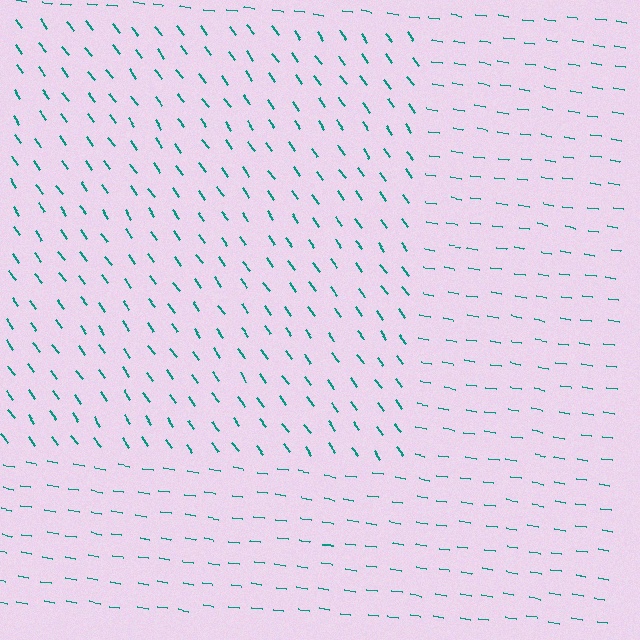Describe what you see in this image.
The image is filled with small teal line segments. A rectangle region in the image has lines oriented differently from the surrounding lines, creating a visible texture boundary.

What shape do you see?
I see a rectangle.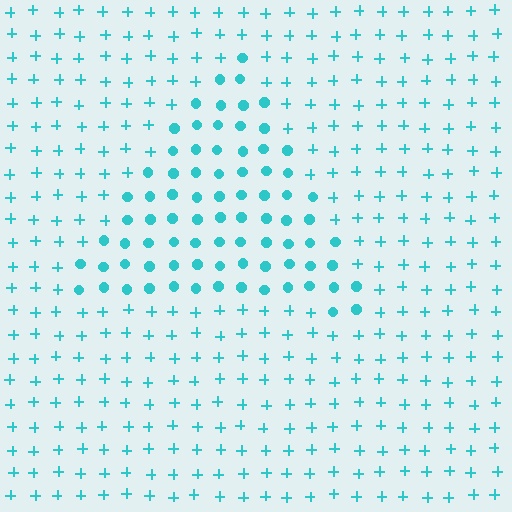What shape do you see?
I see a triangle.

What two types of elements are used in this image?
The image uses circles inside the triangle region and plus signs outside it.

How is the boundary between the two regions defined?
The boundary is defined by a change in element shape: circles inside vs. plus signs outside. All elements share the same color and spacing.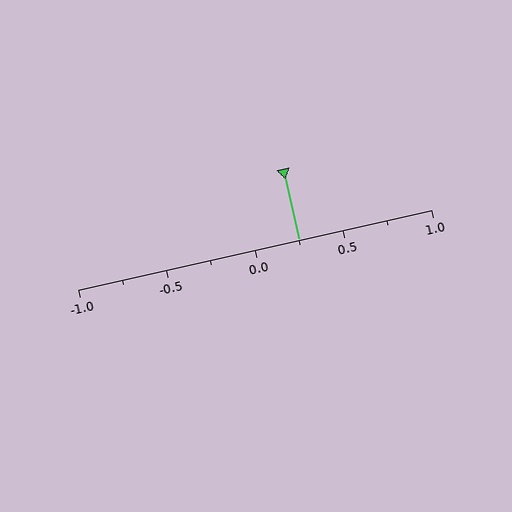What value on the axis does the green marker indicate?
The marker indicates approximately 0.25.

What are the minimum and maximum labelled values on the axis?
The axis runs from -1.0 to 1.0.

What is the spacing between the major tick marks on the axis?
The major ticks are spaced 0.5 apart.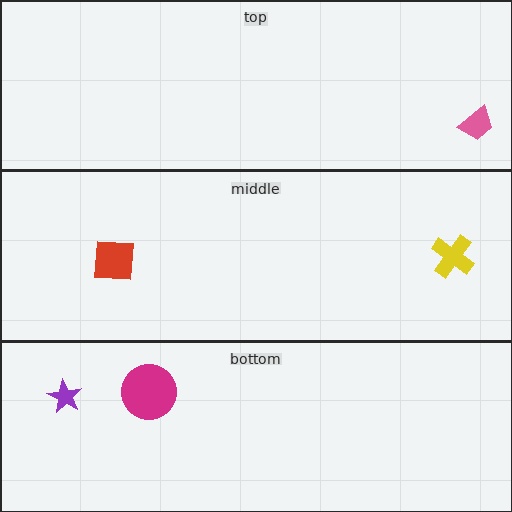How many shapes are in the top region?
1.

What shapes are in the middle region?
The yellow cross, the red square.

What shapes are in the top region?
The pink trapezoid.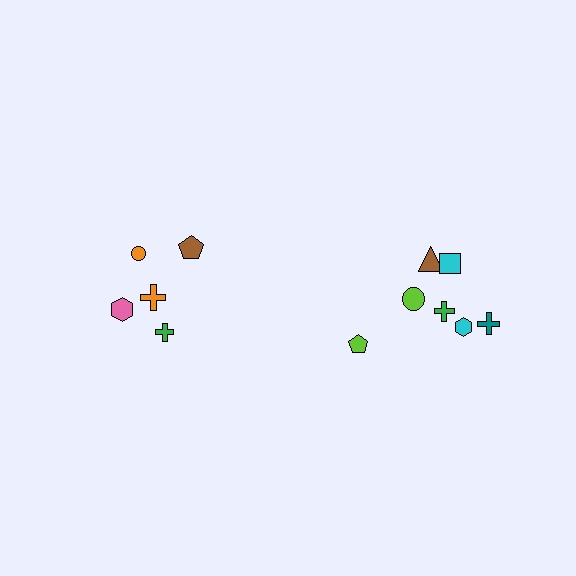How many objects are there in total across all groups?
There are 12 objects.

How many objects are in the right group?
There are 7 objects.